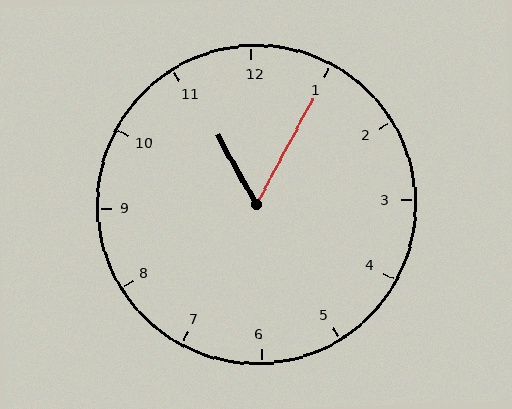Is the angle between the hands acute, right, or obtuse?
It is acute.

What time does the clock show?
11:05.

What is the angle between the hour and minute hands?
Approximately 58 degrees.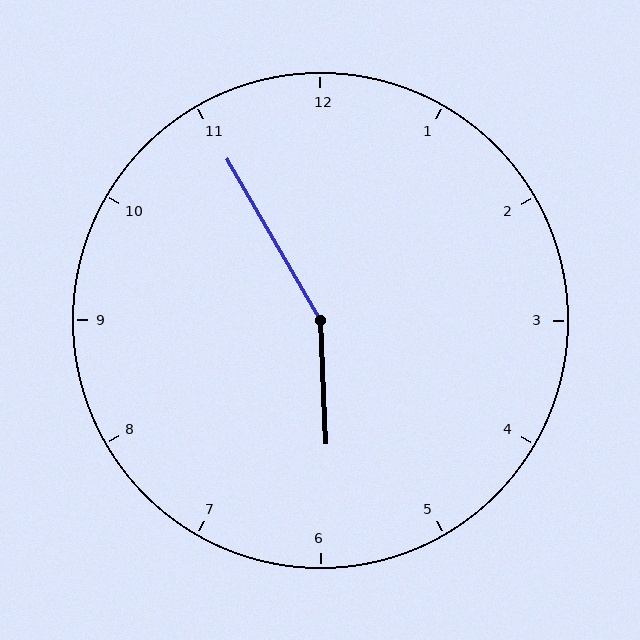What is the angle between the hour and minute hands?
Approximately 152 degrees.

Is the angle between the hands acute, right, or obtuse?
It is obtuse.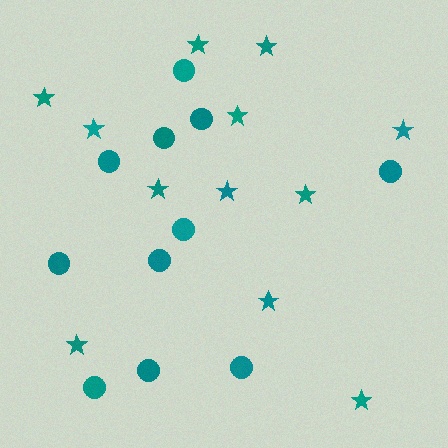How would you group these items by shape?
There are 2 groups: one group of stars (12) and one group of circles (11).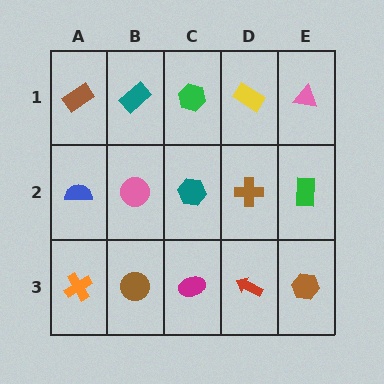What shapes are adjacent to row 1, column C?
A teal hexagon (row 2, column C), a teal rectangle (row 1, column B), a yellow rectangle (row 1, column D).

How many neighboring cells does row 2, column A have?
3.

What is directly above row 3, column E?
A green rectangle.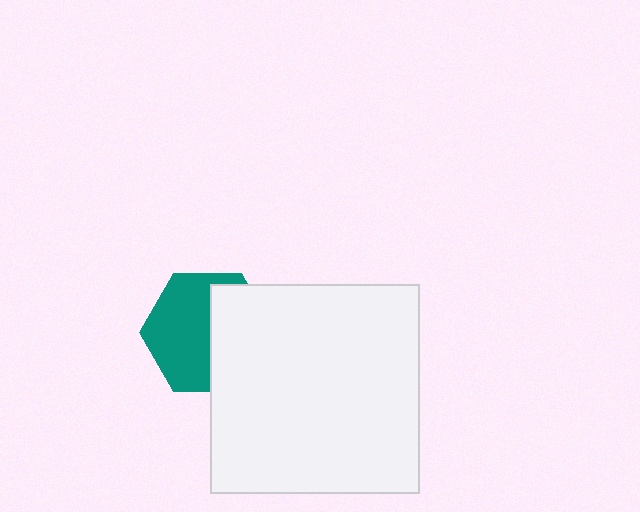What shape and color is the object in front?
The object in front is a white square.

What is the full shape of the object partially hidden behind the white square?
The partially hidden object is a teal hexagon.